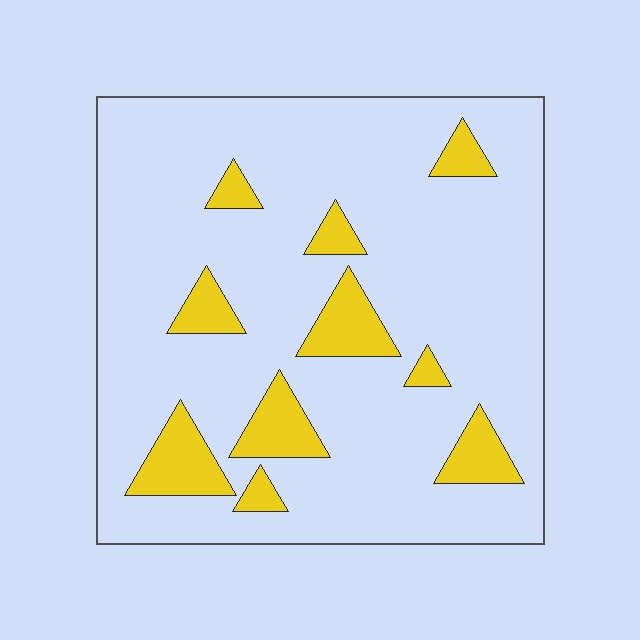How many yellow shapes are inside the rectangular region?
10.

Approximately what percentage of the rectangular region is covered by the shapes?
Approximately 15%.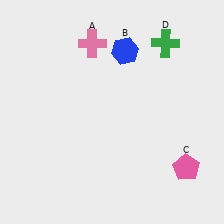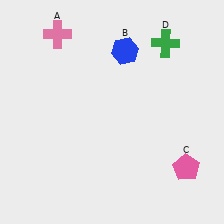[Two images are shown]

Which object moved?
The pink cross (A) moved left.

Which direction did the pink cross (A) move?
The pink cross (A) moved left.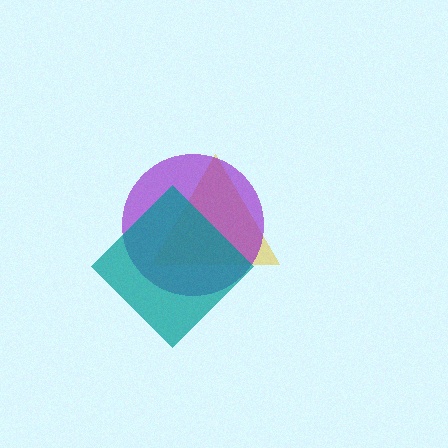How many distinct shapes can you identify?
There are 3 distinct shapes: a yellow triangle, a purple circle, a teal diamond.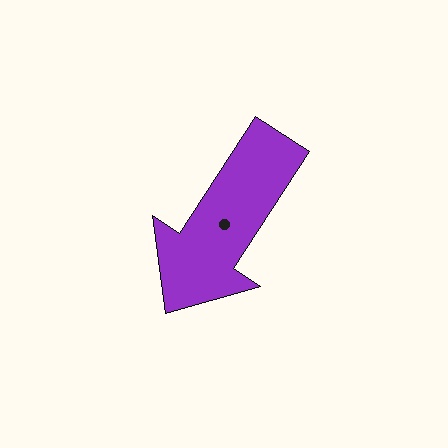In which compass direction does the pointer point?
Southwest.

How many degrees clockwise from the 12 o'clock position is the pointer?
Approximately 213 degrees.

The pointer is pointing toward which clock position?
Roughly 7 o'clock.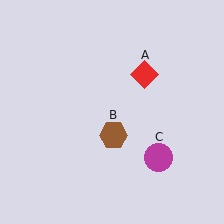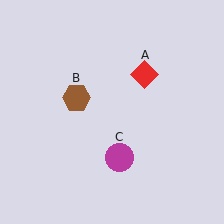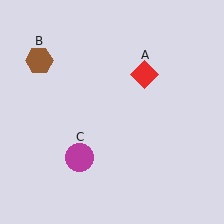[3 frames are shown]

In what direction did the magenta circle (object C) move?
The magenta circle (object C) moved left.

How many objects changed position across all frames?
2 objects changed position: brown hexagon (object B), magenta circle (object C).